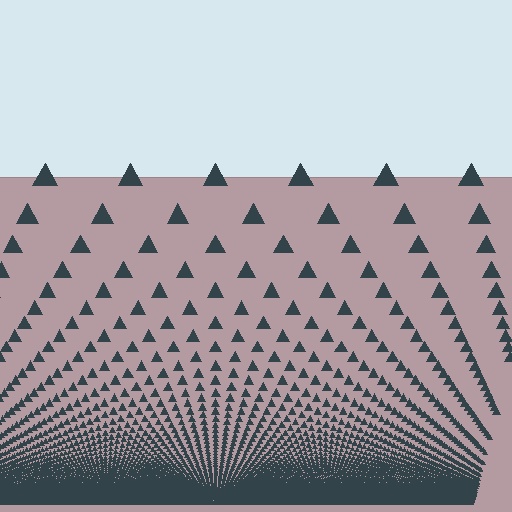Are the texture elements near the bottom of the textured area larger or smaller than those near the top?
Smaller. The gradient is inverted — elements near the bottom are smaller and denser.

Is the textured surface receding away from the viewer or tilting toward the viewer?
The surface appears to tilt toward the viewer. Texture elements get larger and sparser toward the top.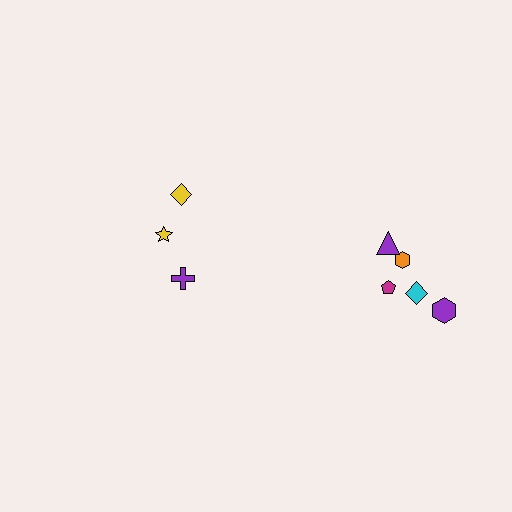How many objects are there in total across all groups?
There are 8 objects.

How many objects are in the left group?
There are 3 objects.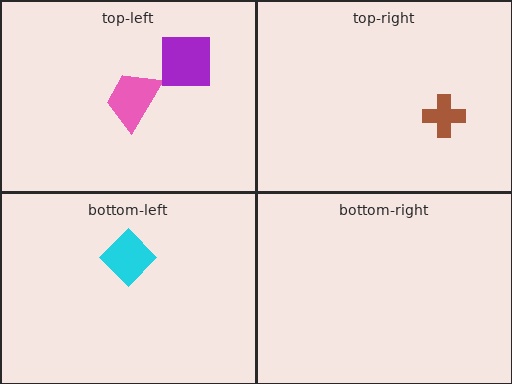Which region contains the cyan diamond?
The bottom-left region.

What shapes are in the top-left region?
The pink trapezoid, the purple square.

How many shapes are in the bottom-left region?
1.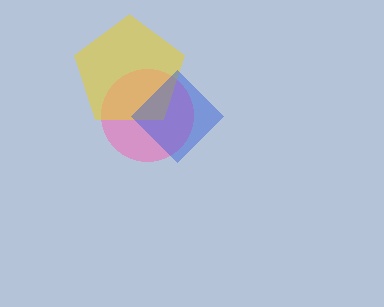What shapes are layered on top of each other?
The layered shapes are: a pink circle, a yellow pentagon, a blue diamond.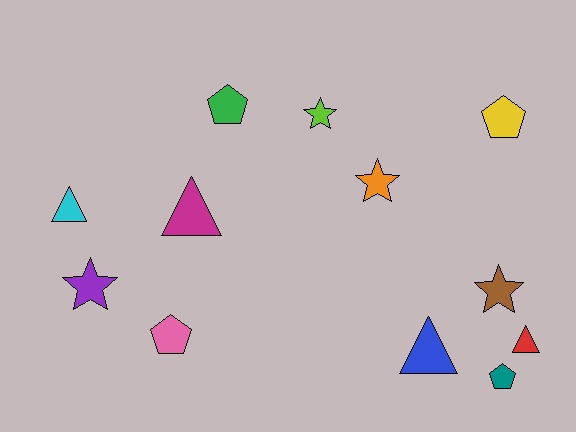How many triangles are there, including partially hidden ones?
There are 4 triangles.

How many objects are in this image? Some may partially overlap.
There are 12 objects.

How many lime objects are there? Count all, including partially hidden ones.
There is 1 lime object.